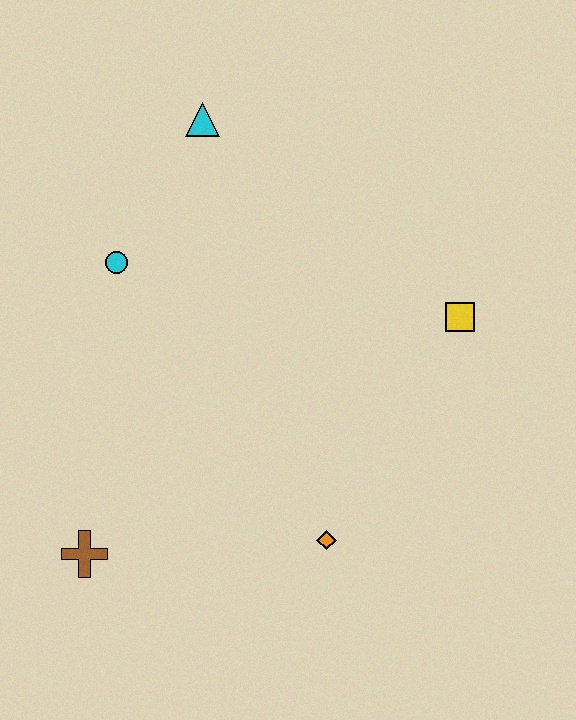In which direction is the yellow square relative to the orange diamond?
The yellow square is above the orange diamond.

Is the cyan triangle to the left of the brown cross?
No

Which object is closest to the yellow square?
The orange diamond is closest to the yellow square.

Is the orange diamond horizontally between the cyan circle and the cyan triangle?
No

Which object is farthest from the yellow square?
The brown cross is farthest from the yellow square.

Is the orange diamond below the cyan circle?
Yes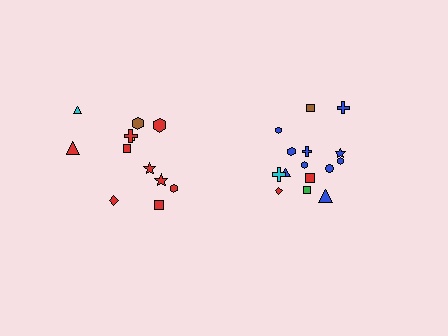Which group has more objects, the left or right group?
The right group.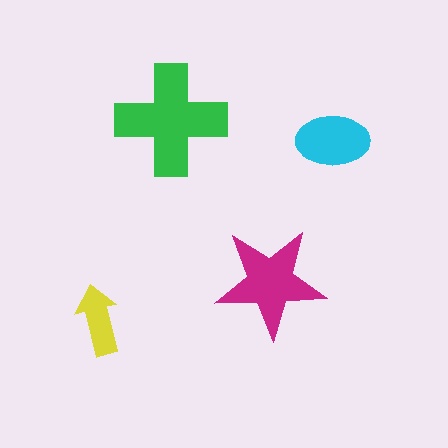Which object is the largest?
The green cross.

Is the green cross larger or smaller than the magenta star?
Larger.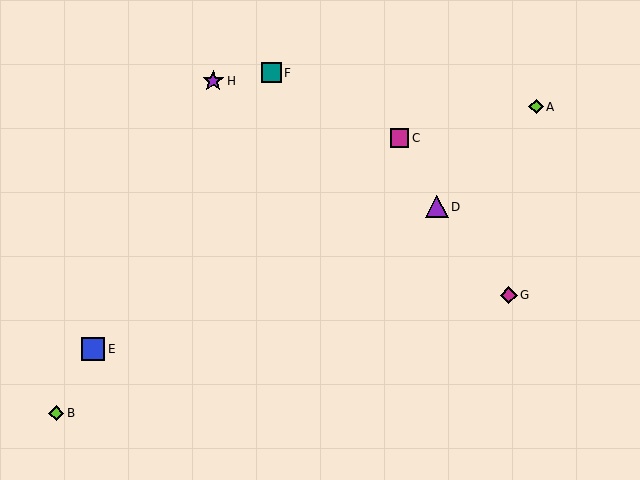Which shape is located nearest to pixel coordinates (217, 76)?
The purple star (labeled H) at (213, 81) is nearest to that location.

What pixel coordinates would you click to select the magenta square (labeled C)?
Click at (399, 138) to select the magenta square C.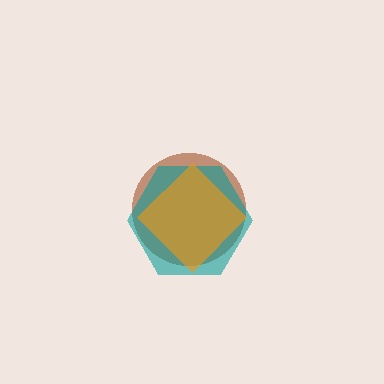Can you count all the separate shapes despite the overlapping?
Yes, there are 3 separate shapes.